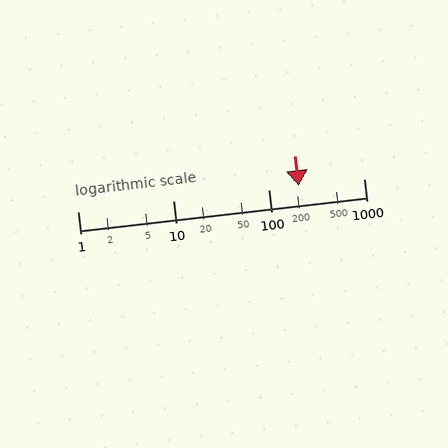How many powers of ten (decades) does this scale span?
The scale spans 3 decades, from 1 to 1000.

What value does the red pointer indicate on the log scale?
The pointer indicates approximately 210.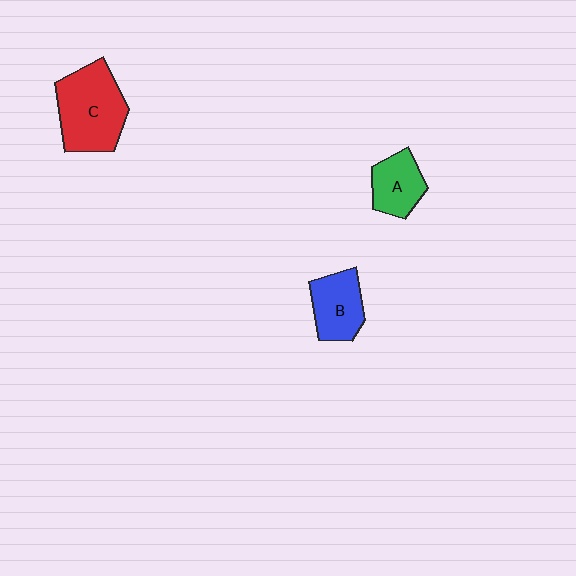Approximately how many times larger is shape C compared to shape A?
Approximately 1.9 times.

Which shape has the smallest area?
Shape A (green).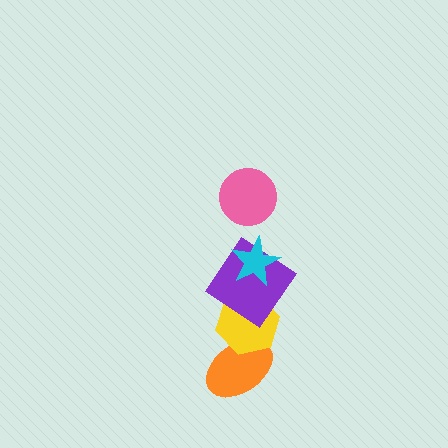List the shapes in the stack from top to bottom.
From top to bottom: the pink circle, the cyan star, the purple diamond, the yellow hexagon, the orange ellipse.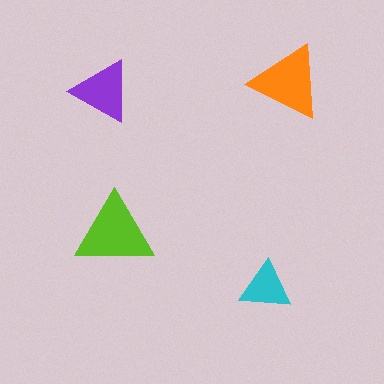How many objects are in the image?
There are 4 objects in the image.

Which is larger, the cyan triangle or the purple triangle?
The purple one.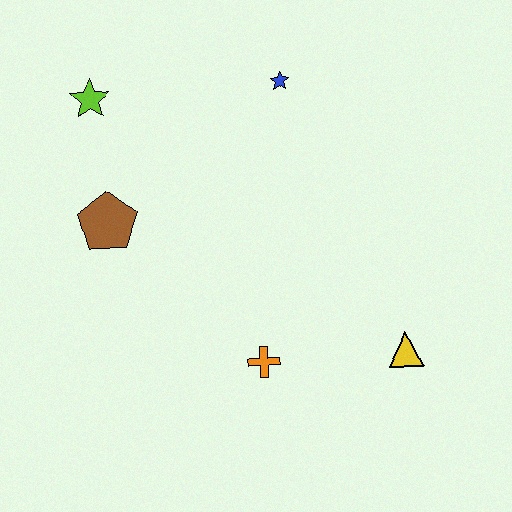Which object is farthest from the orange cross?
The lime star is farthest from the orange cross.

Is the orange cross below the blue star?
Yes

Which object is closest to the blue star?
The lime star is closest to the blue star.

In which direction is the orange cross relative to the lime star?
The orange cross is below the lime star.